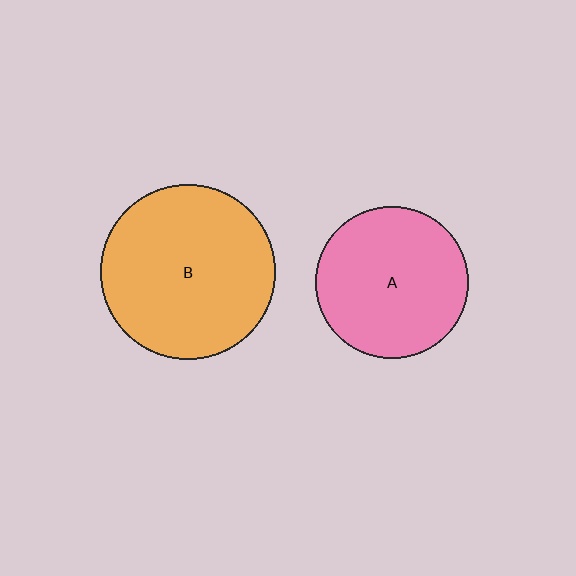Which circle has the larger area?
Circle B (orange).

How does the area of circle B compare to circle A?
Approximately 1.3 times.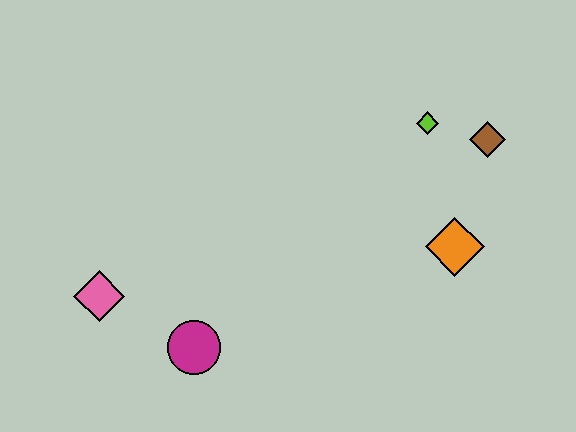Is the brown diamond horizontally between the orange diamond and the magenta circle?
No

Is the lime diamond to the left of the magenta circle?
No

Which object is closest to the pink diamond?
The magenta circle is closest to the pink diamond.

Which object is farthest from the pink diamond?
The brown diamond is farthest from the pink diamond.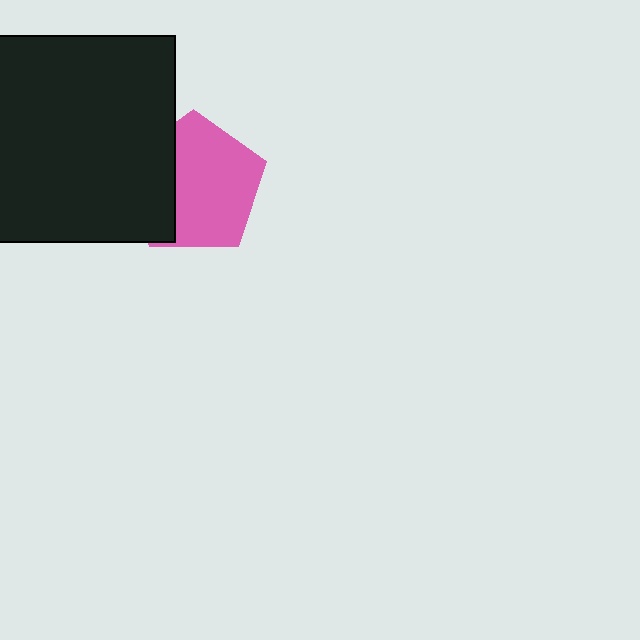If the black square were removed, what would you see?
You would see the complete pink pentagon.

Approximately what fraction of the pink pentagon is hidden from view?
Roughly 32% of the pink pentagon is hidden behind the black square.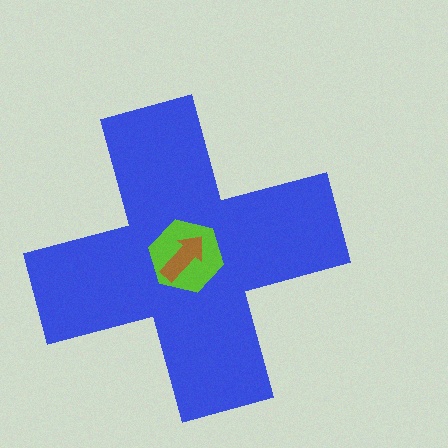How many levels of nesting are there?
3.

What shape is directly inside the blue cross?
The lime hexagon.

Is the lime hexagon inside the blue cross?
Yes.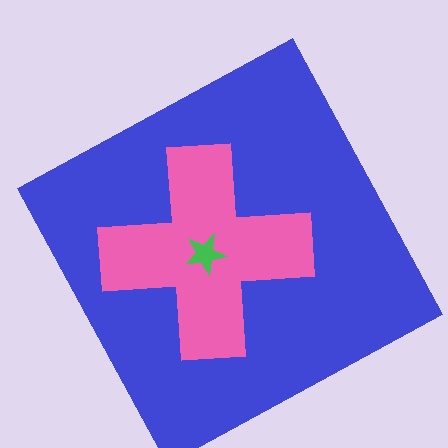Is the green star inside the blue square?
Yes.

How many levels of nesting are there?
3.